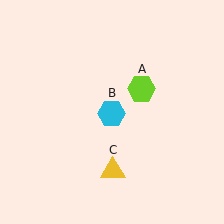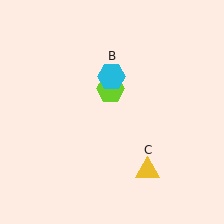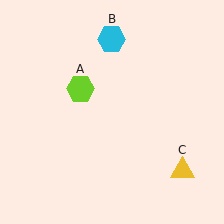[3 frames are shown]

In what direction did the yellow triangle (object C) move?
The yellow triangle (object C) moved right.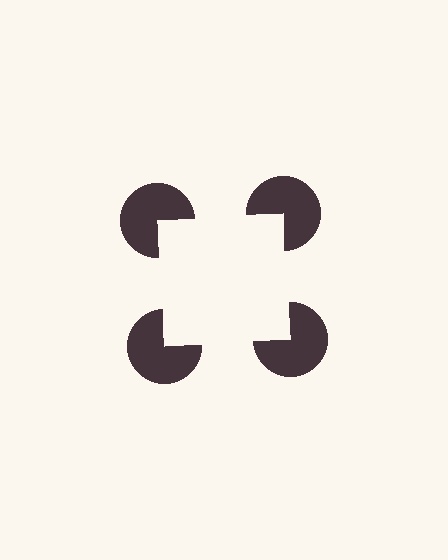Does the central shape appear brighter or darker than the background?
It typically appears slightly brighter than the background, even though no actual brightness change is drawn.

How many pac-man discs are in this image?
There are 4 — one at each vertex of the illusory square.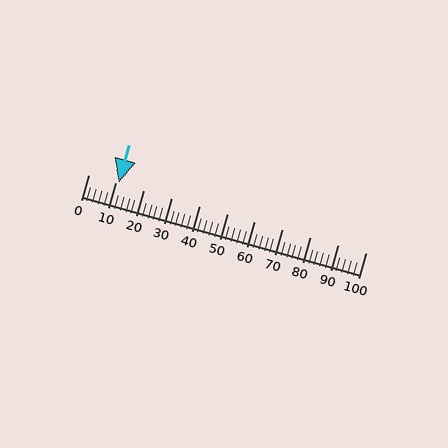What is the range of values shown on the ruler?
The ruler shows values from 0 to 100.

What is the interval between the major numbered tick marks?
The major tick marks are spaced 10 units apart.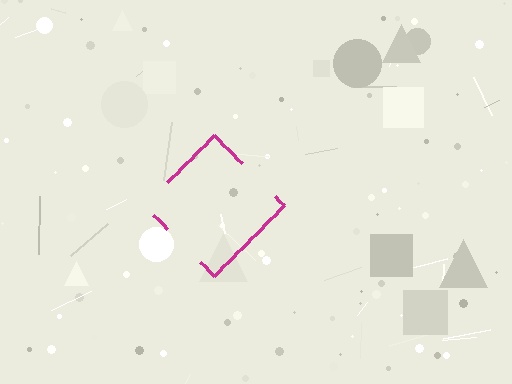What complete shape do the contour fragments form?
The contour fragments form a diamond.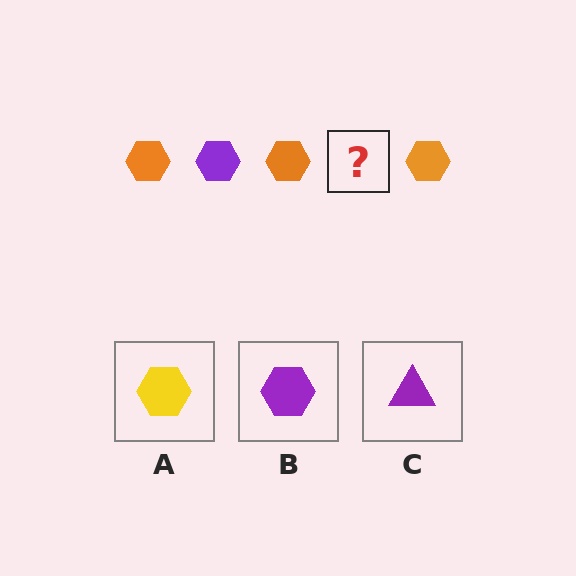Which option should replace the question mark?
Option B.